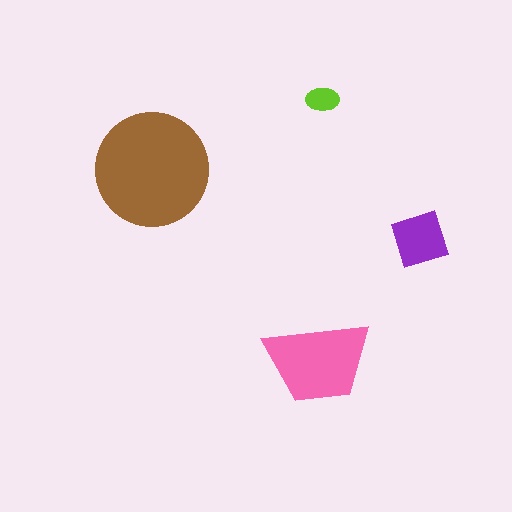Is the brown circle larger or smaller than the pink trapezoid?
Larger.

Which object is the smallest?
The lime ellipse.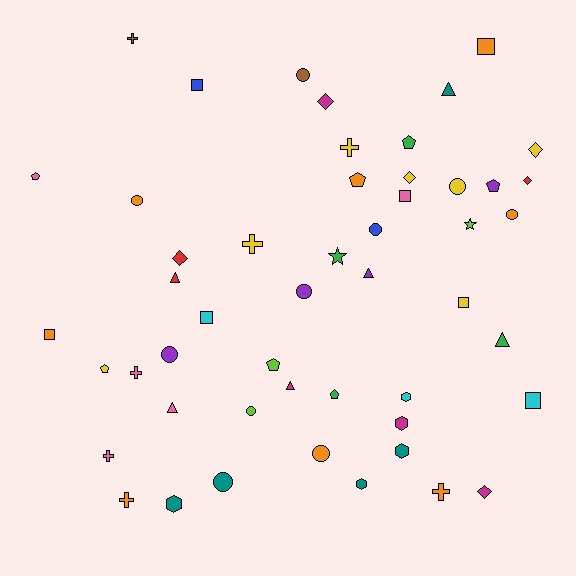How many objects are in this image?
There are 50 objects.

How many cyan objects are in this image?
There are 3 cyan objects.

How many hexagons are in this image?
There are 5 hexagons.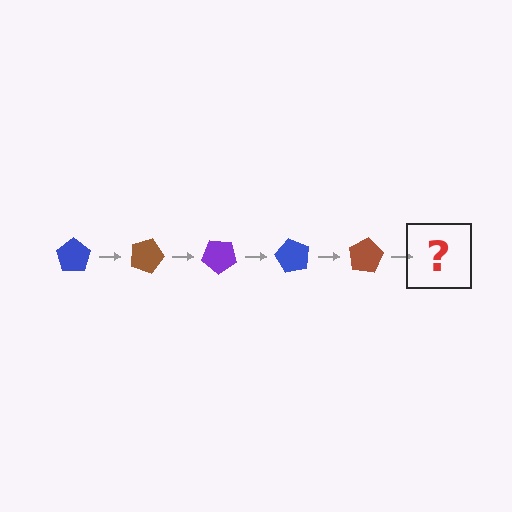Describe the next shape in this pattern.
It should be a purple pentagon, rotated 100 degrees from the start.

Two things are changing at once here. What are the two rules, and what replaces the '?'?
The two rules are that it rotates 20 degrees each step and the color cycles through blue, brown, and purple. The '?' should be a purple pentagon, rotated 100 degrees from the start.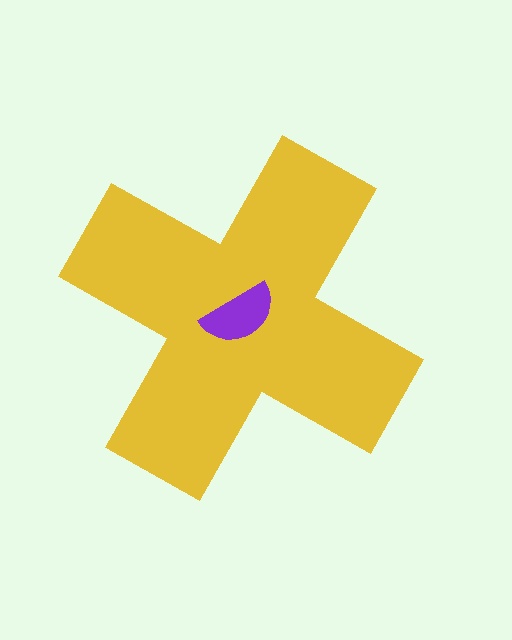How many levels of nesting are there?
2.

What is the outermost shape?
The yellow cross.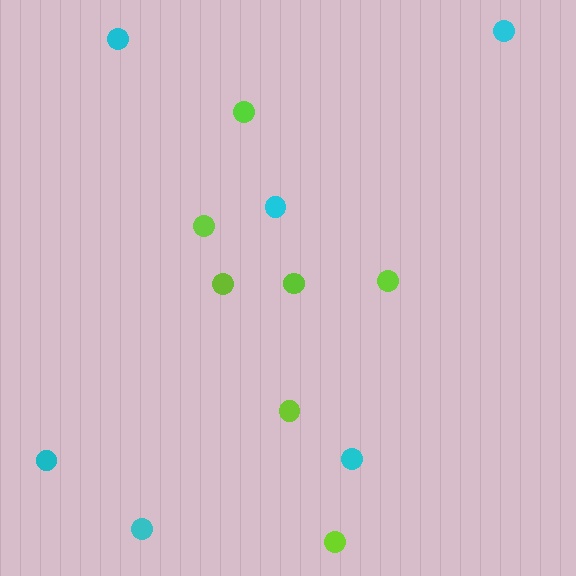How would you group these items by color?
There are 2 groups: one group of cyan circles (6) and one group of lime circles (7).